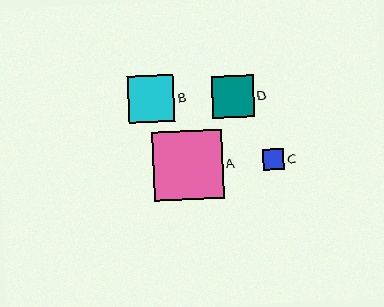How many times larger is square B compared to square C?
Square B is approximately 2.2 times the size of square C.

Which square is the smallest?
Square C is the smallest with a size of approximately 21 pixels.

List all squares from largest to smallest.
From largest to smallest: A, B, D, C.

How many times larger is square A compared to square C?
Square A is approximately 3.3 times the size of square C.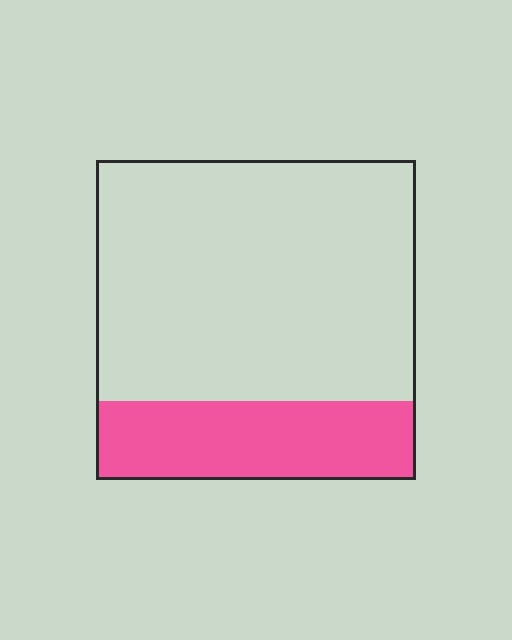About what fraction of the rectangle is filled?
About one quarter (1/4).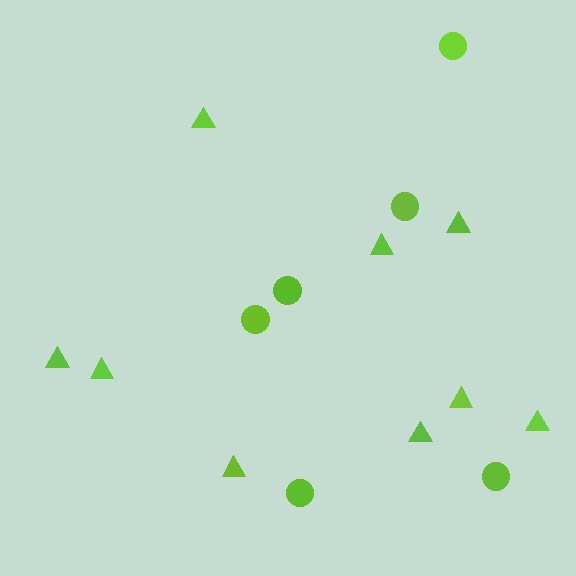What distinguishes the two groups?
There are 2 groups: one group of triangles (9) and one group of circles (6).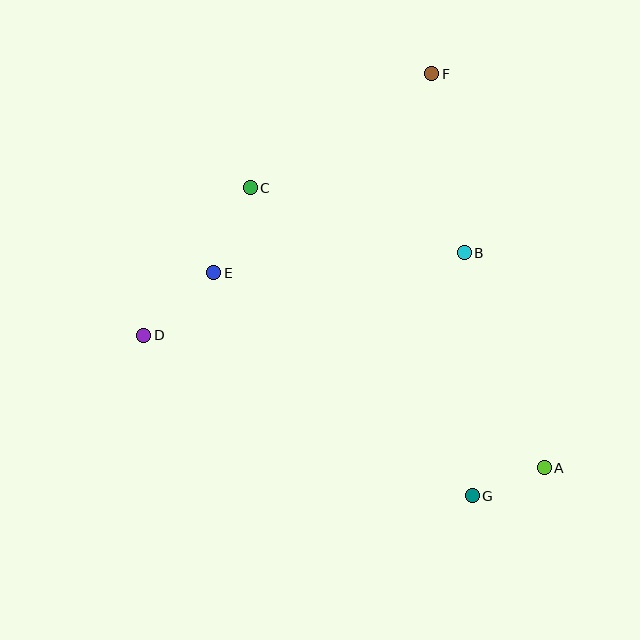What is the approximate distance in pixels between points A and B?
The distance between A and B is approximately 229 pixels.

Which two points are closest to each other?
Points A and G are closest to each other.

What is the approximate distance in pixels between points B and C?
The distance between B and C is approximately 224 pixels.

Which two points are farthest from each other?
Points F and G are farthest from each other.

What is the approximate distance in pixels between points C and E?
The distance between C and E is approximately 92 pixels.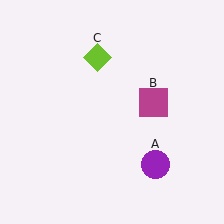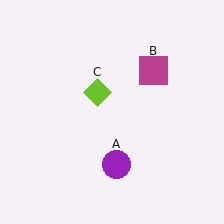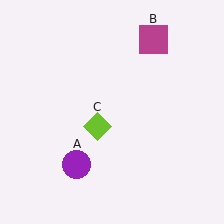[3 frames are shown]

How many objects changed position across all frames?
3 objects changed position: purple circle (object A), magenta square (object B), lime diamond (object C).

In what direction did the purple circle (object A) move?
The purple circle (object A) moved left.